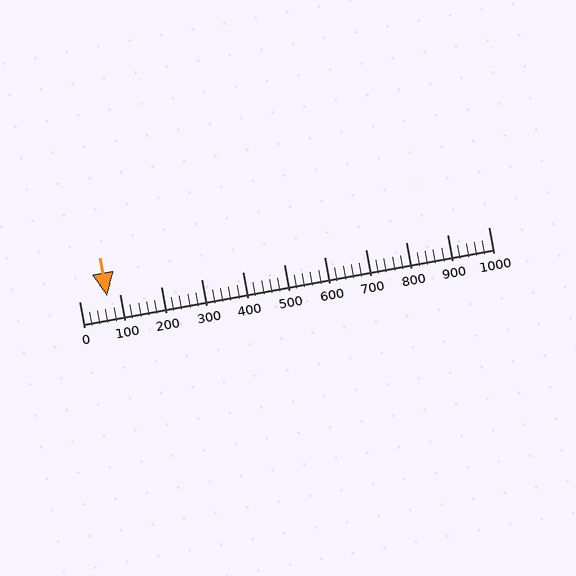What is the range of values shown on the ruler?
The ruler shows values from 0 to 1000.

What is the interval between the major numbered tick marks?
The major tick marks are spaced 100 units apart.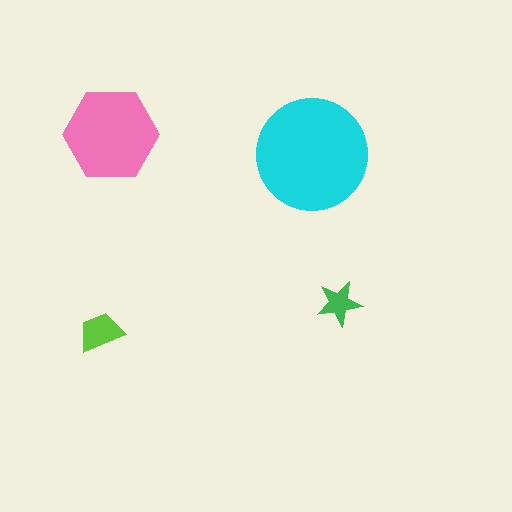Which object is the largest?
The cyan circle.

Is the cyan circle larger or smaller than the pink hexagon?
Larger.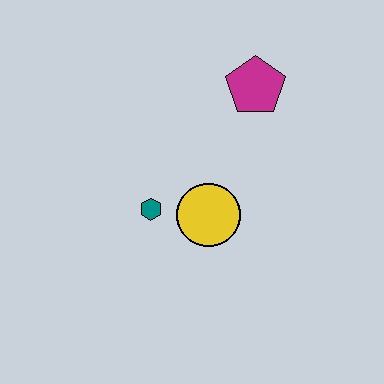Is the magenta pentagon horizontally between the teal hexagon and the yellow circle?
No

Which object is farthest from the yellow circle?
The magenta pentagon is farthest from the yellow circle.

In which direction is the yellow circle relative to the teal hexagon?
The yellow circle is to the right of the teal hexagon.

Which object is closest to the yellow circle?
The teal hexagon is closest to the yellow circle.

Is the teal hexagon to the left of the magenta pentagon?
Yes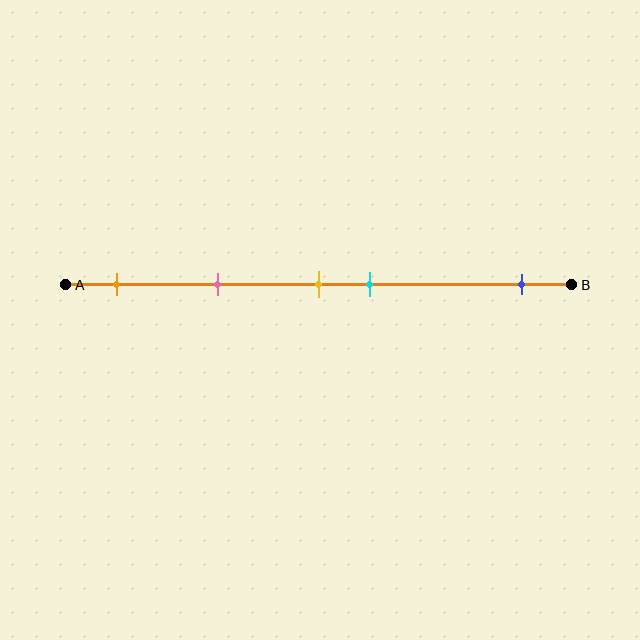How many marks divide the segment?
There are 5 marks dividing the segment.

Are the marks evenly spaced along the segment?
No, the marks are not evenly spaced.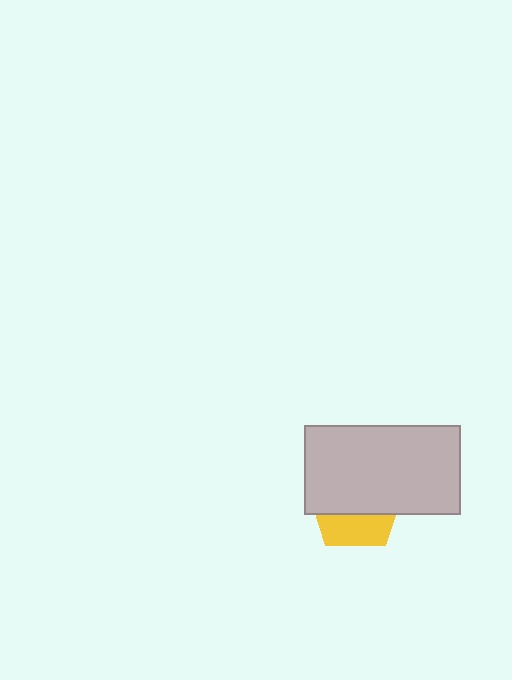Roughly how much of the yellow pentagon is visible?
A small part of it is visible (roughly 34%).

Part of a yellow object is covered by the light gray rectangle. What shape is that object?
It is a pentagon.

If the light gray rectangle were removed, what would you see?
You would see the complete yellow pentagon.